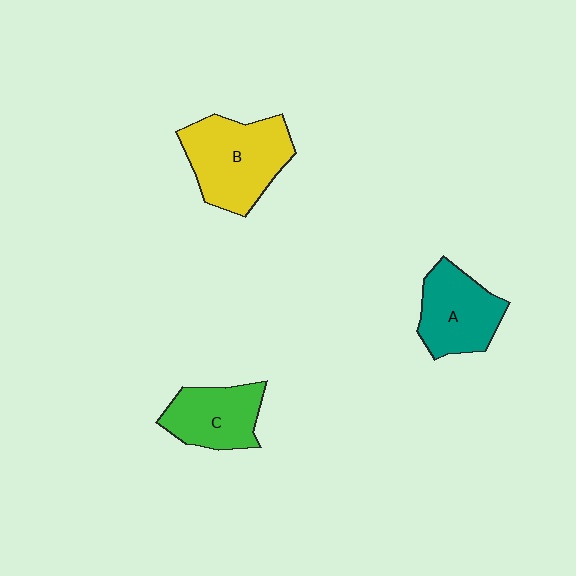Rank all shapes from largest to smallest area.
From largest to smallest: B (yellow), A (teal), C (green).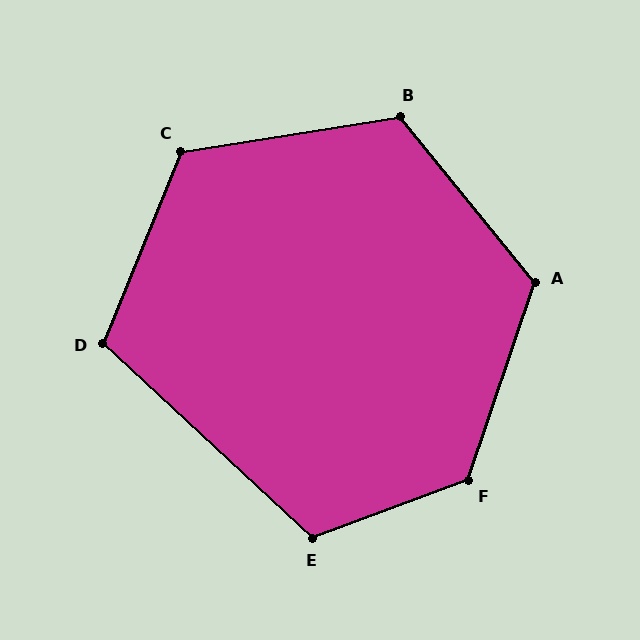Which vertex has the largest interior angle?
F, at approximately 129 degrees.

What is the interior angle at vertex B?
Approximately 120 degrees (obtuse).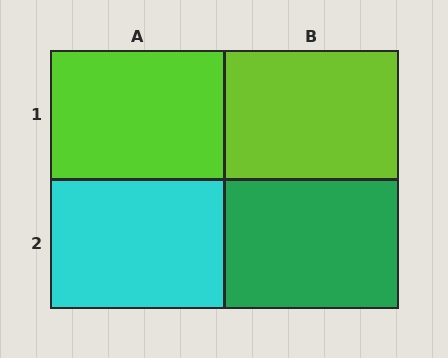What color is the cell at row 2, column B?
Green.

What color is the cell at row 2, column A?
Cyan.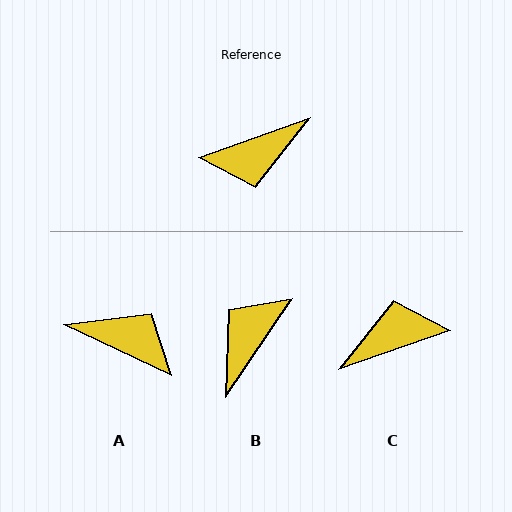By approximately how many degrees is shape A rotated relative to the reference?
Approximately 135 degrees counter-clockwise.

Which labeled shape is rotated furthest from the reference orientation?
C, about 180 degrees away.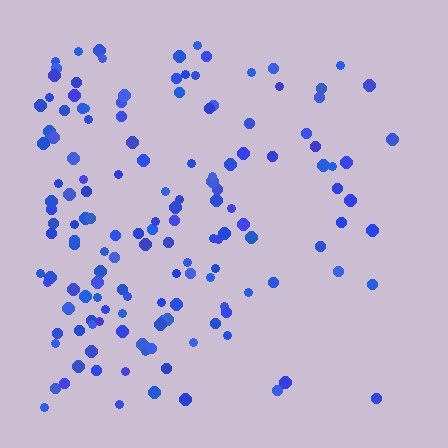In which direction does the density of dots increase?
From right to left, with the left side densest.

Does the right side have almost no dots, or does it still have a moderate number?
Still a moderate number, just noticeably fewer than the left.